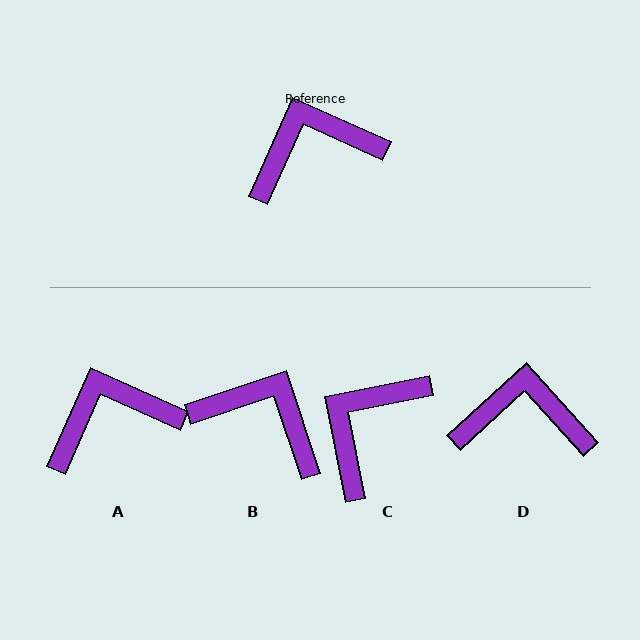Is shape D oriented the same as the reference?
No, it is off by about 24 degrees.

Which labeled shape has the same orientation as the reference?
A.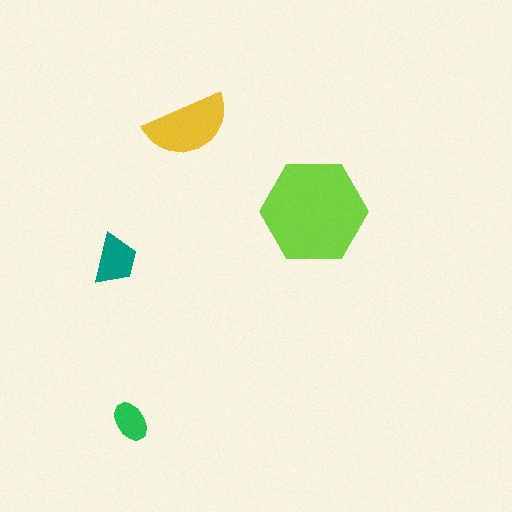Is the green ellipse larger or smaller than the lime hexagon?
Smaller.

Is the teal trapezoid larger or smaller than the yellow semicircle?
Smaller.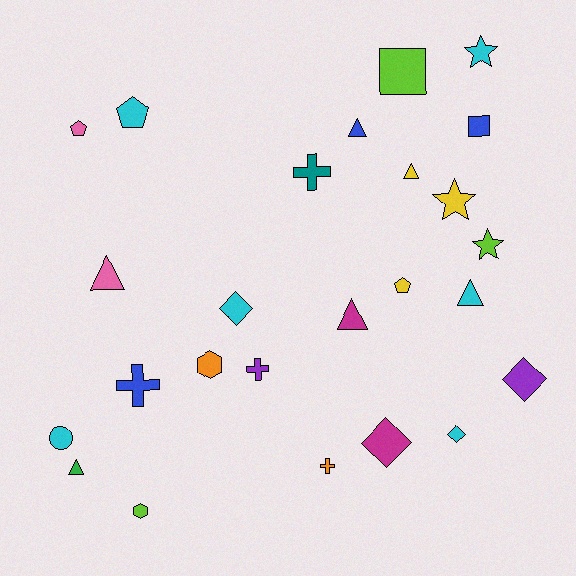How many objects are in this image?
There are 25 objects.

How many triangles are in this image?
There are 6 triangles.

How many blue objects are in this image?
There are 3 blue objects.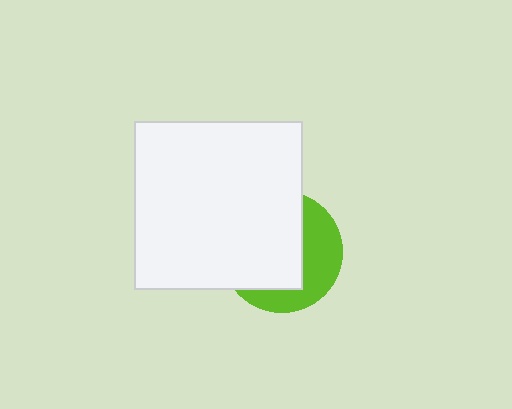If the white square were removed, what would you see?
You would see the complete lime circle.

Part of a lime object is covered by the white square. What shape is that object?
It is a circle.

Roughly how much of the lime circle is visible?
A small part of it is visible (roughly 39%).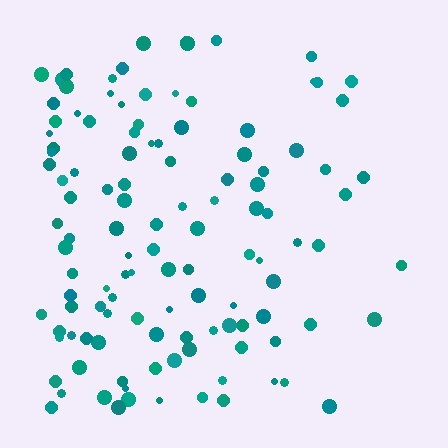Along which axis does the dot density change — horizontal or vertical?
Horizontal.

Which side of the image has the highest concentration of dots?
The left.